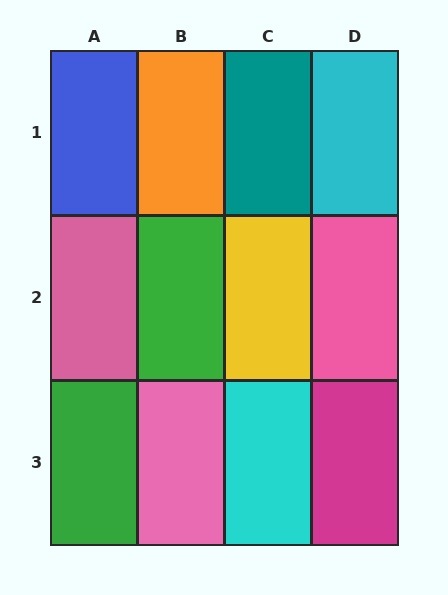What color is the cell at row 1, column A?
Blue.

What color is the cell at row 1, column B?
Orange.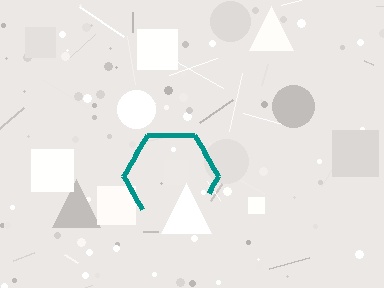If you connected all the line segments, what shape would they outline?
They would outline a hexagon.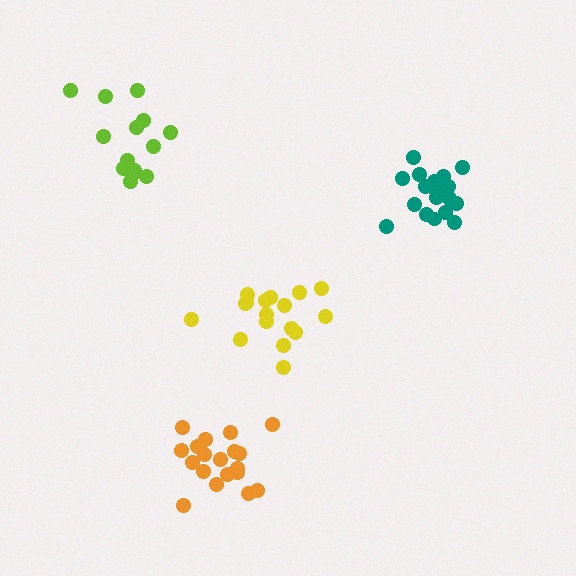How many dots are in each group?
Group 1: 19 dots, Group 2: 17 dots, Group 3: 19 dots, Group 4: 15 dots (70 total).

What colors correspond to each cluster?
The clusters are colored: teal, yellow, orange, lime.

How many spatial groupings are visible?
There are 4 spatial groupings.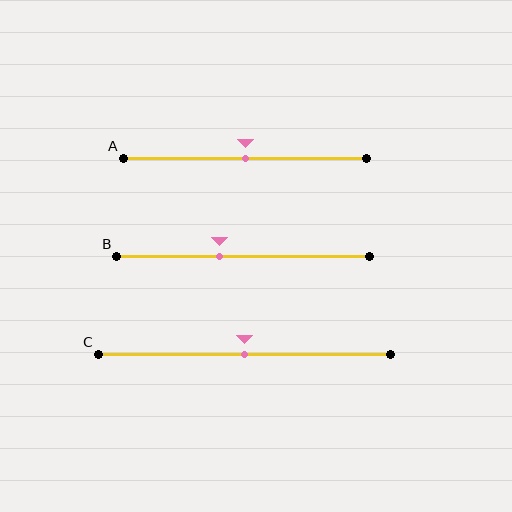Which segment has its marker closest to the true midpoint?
Segment A has its marker closest to the true midpoint.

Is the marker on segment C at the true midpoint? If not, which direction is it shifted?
Yes, the marker on segment C is at the true midpoint.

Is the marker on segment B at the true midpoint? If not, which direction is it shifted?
No, the marker on segment B is shifted to the left by about 9% of the segment length.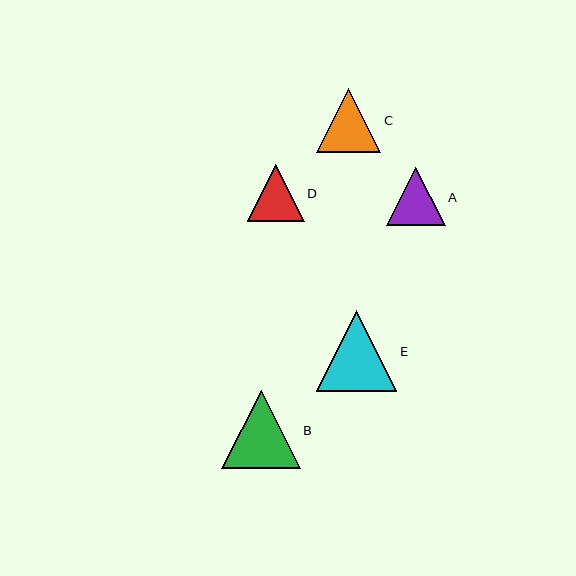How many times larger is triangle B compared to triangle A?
Triangle B is approximately 1.3 times the size of triangle A.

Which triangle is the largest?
Triangle E is the largest with a size of approximately 81 pixels.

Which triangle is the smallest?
Triangle D is the smallest with a size of approximately 57 pixels.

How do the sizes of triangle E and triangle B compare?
Triangle E and triangle B are approximately the same size.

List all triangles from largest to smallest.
From largest to smallest: E, B, C, A, D.